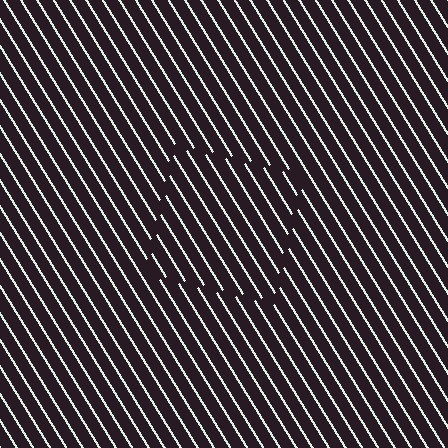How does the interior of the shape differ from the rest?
The interior of the shape contains the same grating, shifted by half a period — the contour is defined by the phase discontinuity where line-ends from the inner and outer gratings abut.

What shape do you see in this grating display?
An illusory square. The interior of the shape contains the same grating, shifted by half a period — the contour is defined by the phase discontinuity where line-ends from the inner and outer gratings abut.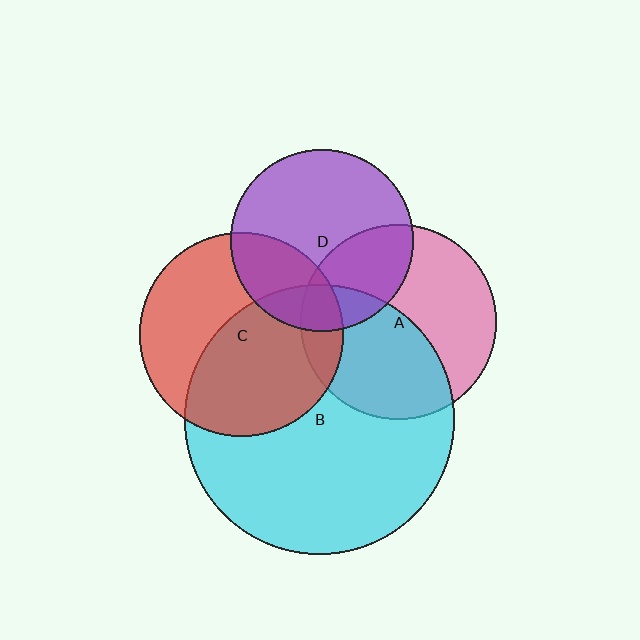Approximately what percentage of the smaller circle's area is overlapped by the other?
Approximately 15%.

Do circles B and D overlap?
Yes.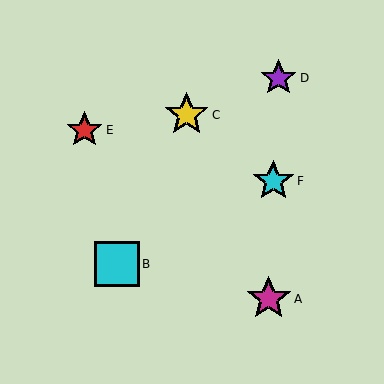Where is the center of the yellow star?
The center of the yellow star is at (187, 115).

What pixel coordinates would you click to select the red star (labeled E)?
Click at (84, 130) to select the red star E.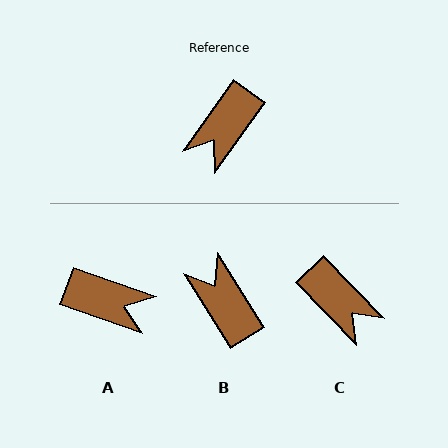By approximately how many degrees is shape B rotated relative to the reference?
Approximately 113 degrees clockwise.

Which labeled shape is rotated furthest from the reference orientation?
B, about 113 degrees away.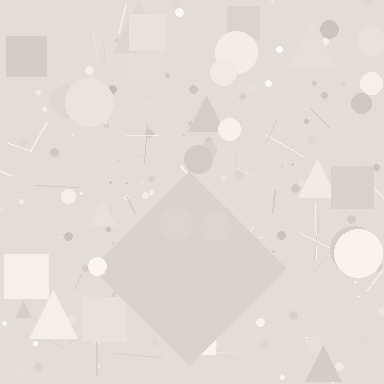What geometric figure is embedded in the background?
A diamond is embedded in the background.